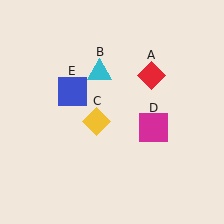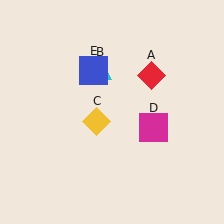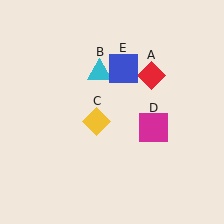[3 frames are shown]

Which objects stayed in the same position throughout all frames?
Red diamond (object A) and cyan triangle (object B) and yellow diamond (object C) and magenta square (object D) remained stationary.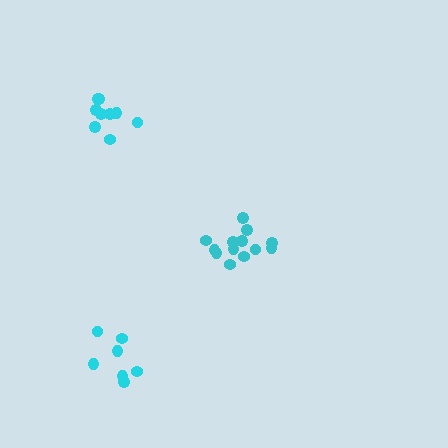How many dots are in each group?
Group 1: 13 dots, Group 2: 9 dots, Group 3: 7 dots (29 total).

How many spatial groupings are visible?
There are 3 spatial groupings.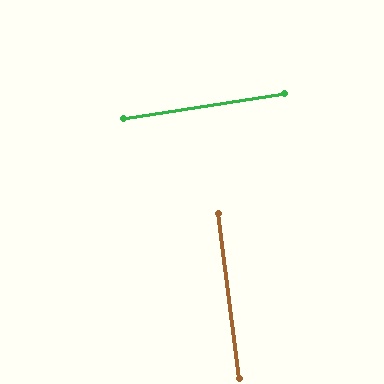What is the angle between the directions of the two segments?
Approximately 88 degrees.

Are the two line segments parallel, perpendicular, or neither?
Perpendicular — they meet at approximately 88°.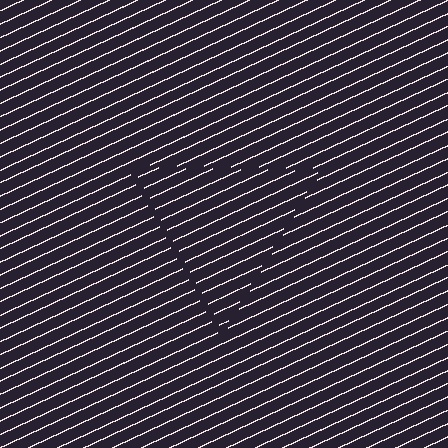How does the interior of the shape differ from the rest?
The interior of the shape contains the same grating, shifted by half a period — the contour is defined by the phase discontinuity where line-ends from the inner and outer gratings abut.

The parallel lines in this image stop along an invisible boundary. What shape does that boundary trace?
An illusory triangle. The interior of the shape contains the same grating, shifted by half a period — the contour is defined by the phase discontinuity where line-ends from the inner and outer gratings abut.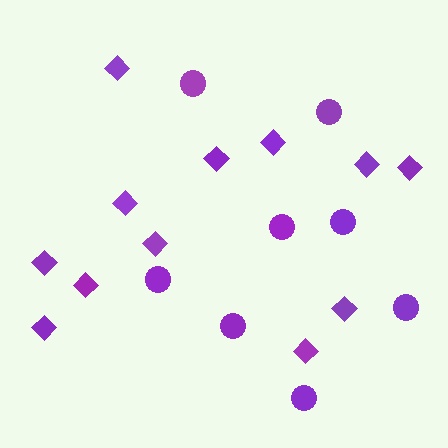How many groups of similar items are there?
There are 2 groups: one group of diamonds (12) and one group of circles (8).